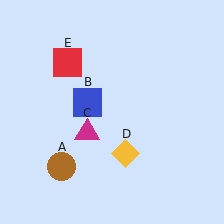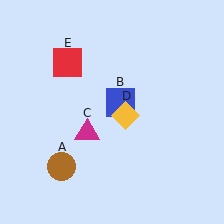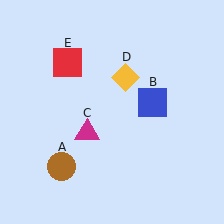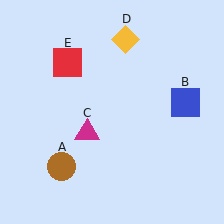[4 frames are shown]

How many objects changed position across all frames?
2 objects changed position: blue square (object B), yellow diamond (object D).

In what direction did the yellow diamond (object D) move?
The yellow diamond (object D) moved up.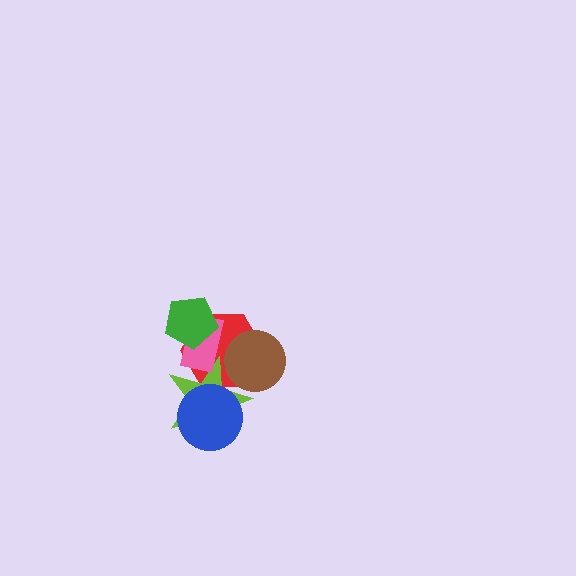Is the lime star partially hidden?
Yes, it is partially covered by another shape.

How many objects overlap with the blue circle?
1 object overlaps with the blue circle.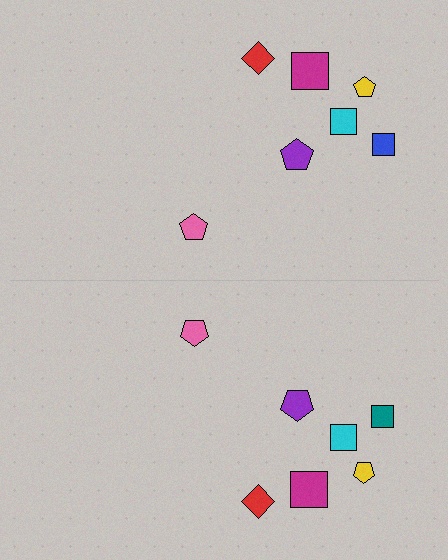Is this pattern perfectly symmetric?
No, the pattern is not perfectly symmetric. The teal square on the bottom side breaks the symmetry — its mirror counterpart is blue.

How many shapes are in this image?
There are 14 shapes in this image.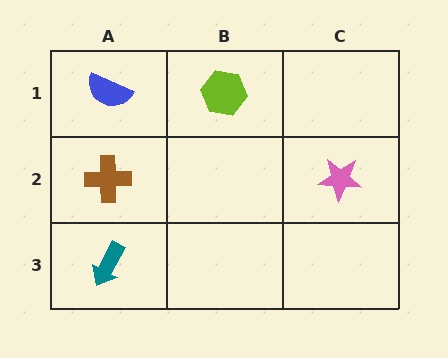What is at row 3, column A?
A teal arrow.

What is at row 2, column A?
A brown cross.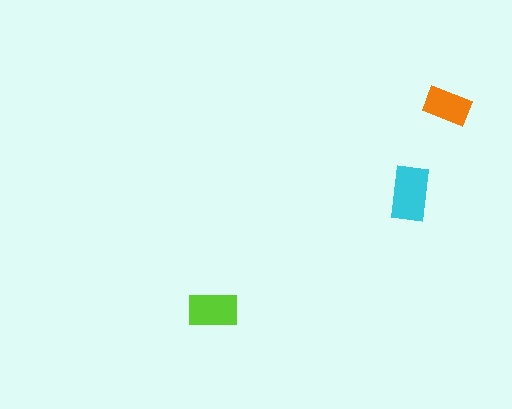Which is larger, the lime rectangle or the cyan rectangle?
The cyan one.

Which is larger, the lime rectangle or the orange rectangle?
The lime one.